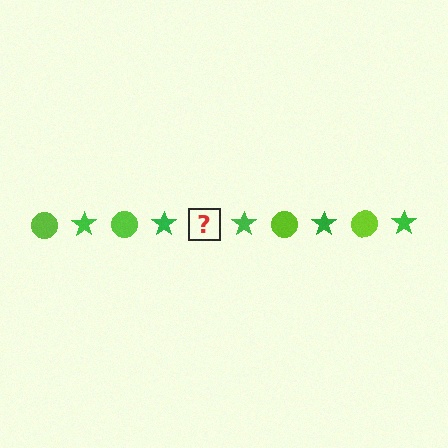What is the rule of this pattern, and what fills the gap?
The rule is that the pattern alternates between lime circle and green star. The gap should be filled with a lime circle.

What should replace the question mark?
The question mark should be replaced with a lime circle.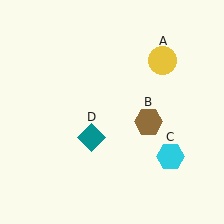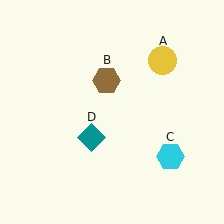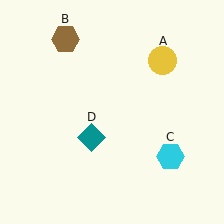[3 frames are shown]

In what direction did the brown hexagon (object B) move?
The brown hexagon (object B) moved up and to the left.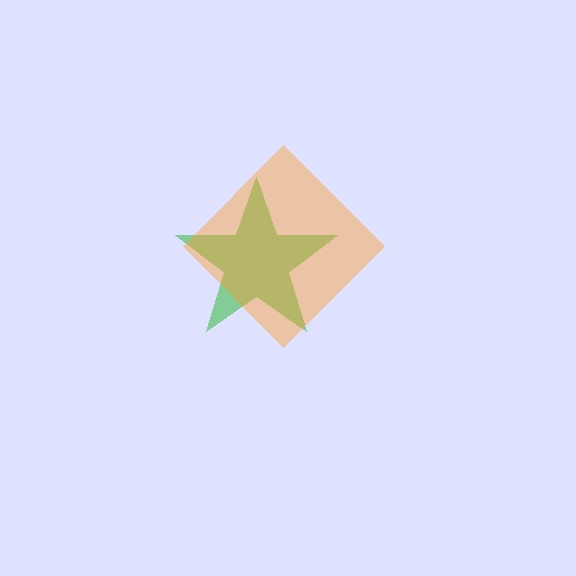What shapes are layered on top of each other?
The layered shapes are: a green star, an orange diamond.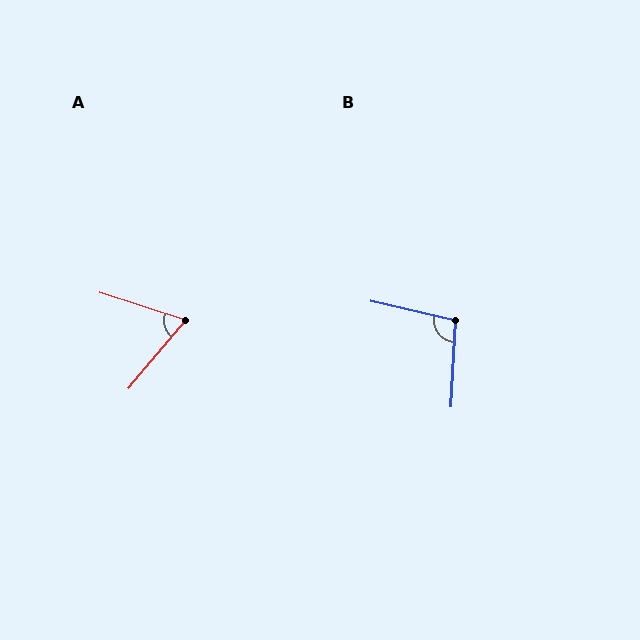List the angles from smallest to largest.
A (68°), B (100°).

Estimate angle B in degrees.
Approximately 100 degrees.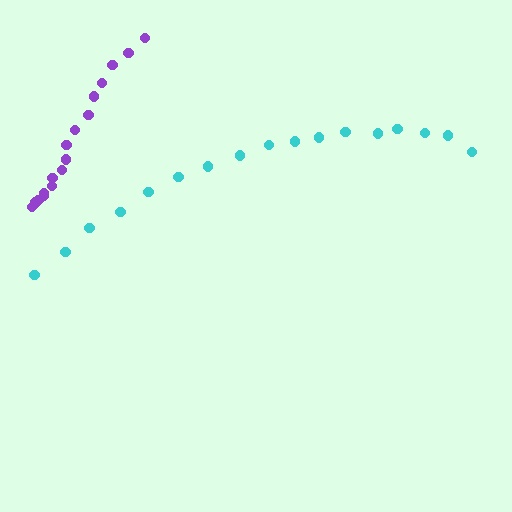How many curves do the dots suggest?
There are 2 distinct paths.